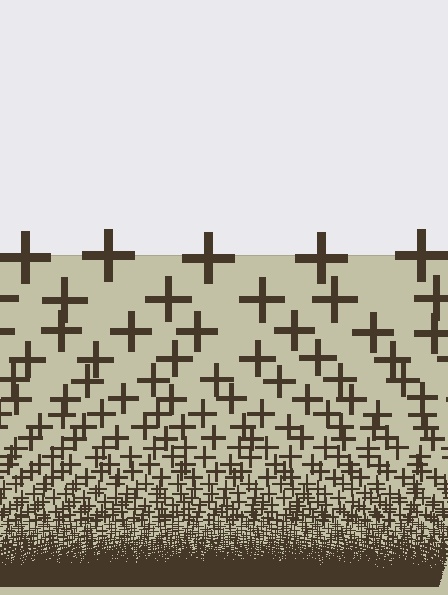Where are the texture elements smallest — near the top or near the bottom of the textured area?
Near the bottom.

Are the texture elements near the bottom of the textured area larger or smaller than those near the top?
Smaller. The gradient is inverted — elements near the bottom are smaller and denser.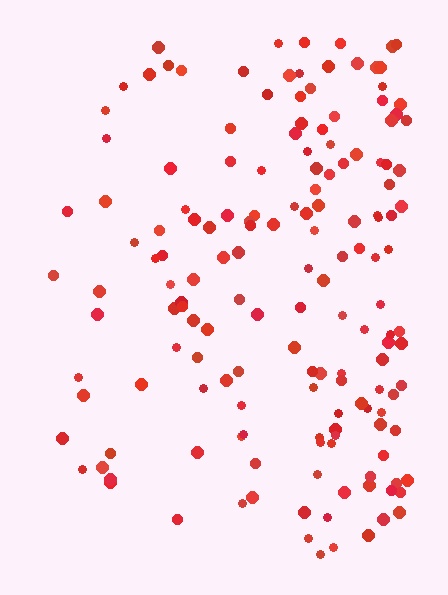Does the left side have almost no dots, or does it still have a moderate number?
Still a moderate number, just noticeably fewer than the right.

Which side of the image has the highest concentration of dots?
The right.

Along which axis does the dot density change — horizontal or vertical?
Horizontal.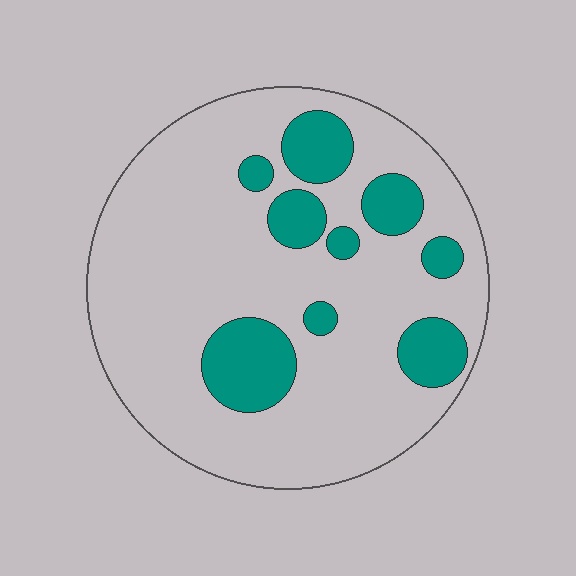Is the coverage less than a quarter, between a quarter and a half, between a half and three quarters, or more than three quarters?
Less than a quarter.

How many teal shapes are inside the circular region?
9.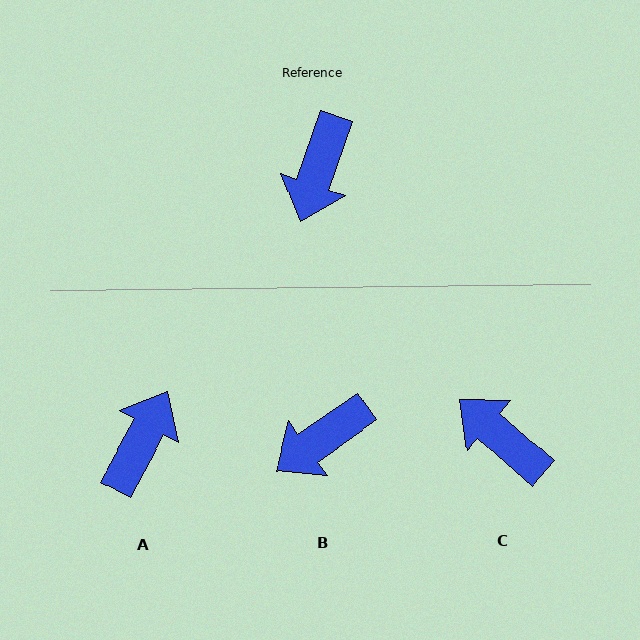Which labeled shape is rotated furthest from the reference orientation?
A, about 171 degrees away.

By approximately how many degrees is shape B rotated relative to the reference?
Approximately 36 degrees clockwise.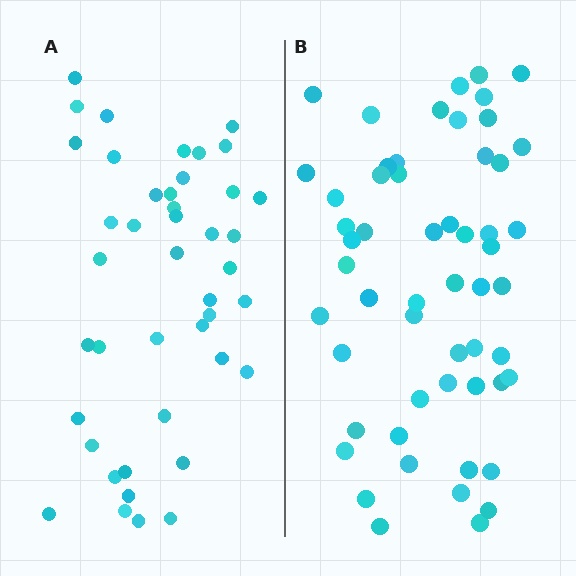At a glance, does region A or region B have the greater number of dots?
Region B (the right region) has more dots.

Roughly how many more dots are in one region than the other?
Region B has roughly 12 or so more dots than region A.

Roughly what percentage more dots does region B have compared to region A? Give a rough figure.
About 30% more.